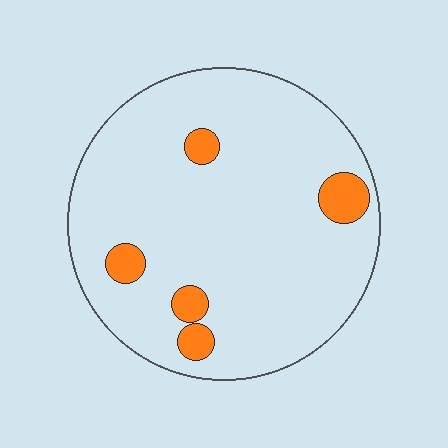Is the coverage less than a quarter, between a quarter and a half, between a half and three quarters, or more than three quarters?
Less than a quarter.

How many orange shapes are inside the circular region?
5.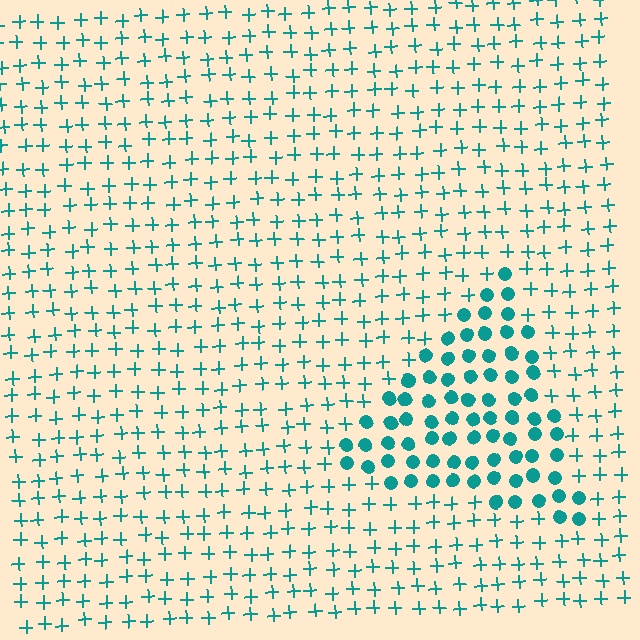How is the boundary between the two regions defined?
The boundary is defined by a change in element shape: circles inside vs. plus signs outside. All elements share the same color and spacing.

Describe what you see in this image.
The image is filled with small teal elements arranged in a uniform grid. A triangle-shaped region contains circles, while the surrounding area contains plus signs. The boundary is defined purely by the change in element shape.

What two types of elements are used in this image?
The image uses circles inside the triangle region and plus signs outside it.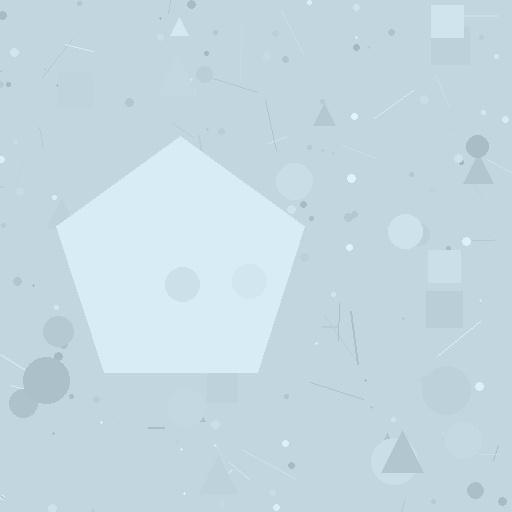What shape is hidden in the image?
A pentagon is hidden in the image.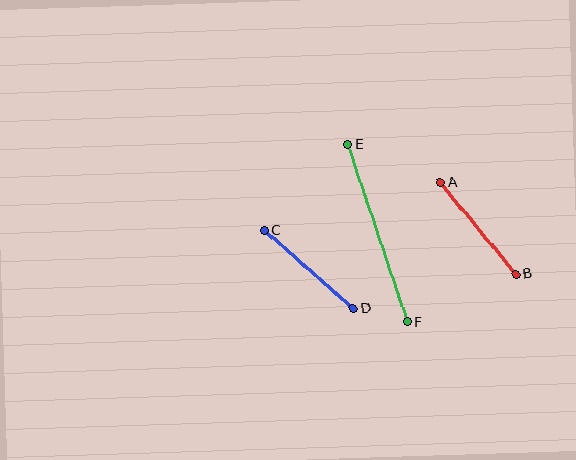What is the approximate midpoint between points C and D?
The midpoint is at approximately (309, 270) pixels.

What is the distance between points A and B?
The distance is approximately 118 pixels.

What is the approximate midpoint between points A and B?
The midpoint is at approximately (478, 228) pixels.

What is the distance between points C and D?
The distance is approximately 118 pixels.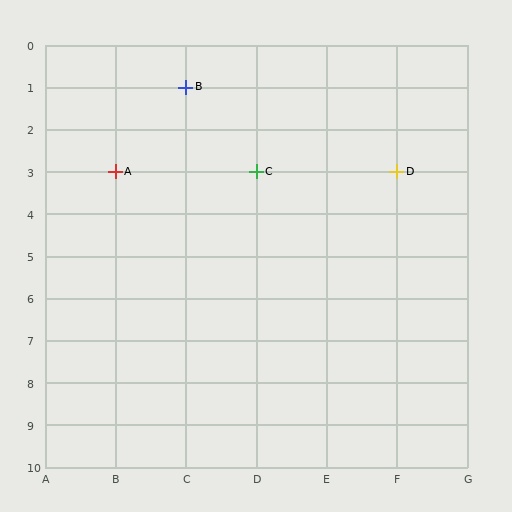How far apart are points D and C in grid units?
Points D and C are 2 columns apart.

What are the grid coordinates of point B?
Point B is at grid coordinates (C, 1).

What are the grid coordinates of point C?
Point C is at grid coordinates (D, 3).